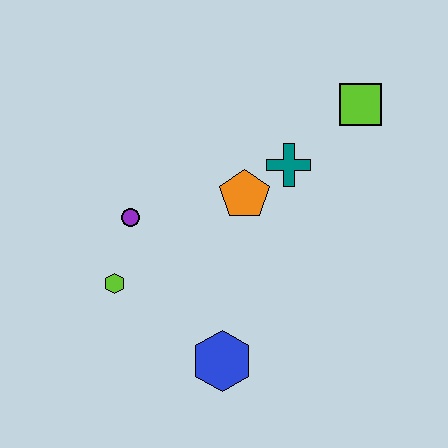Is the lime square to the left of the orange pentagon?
No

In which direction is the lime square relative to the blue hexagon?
The lime square is above the blue hexagon.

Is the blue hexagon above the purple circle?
No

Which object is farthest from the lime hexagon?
The lime square is farthest from the lime hexagon.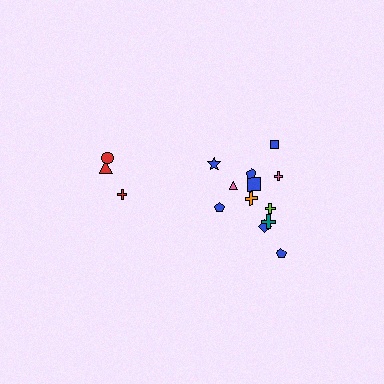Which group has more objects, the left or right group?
The right group.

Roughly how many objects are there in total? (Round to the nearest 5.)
Roughly 15 objects in total.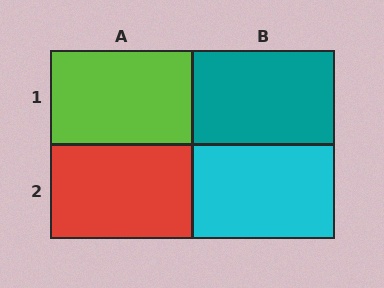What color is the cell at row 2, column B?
Cyan.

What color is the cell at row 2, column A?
Red.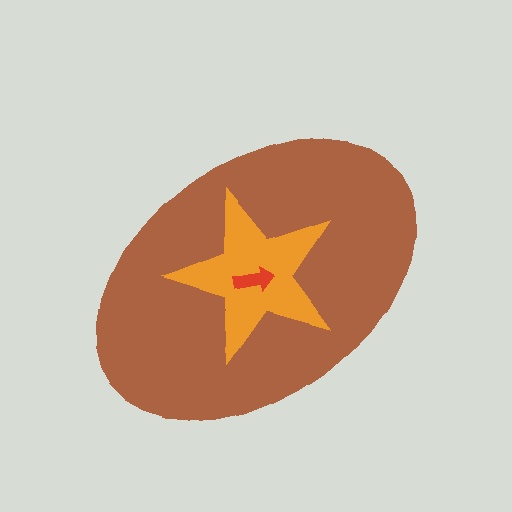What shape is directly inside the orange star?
The red arrow.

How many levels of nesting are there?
3.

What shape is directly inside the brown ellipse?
The orange star.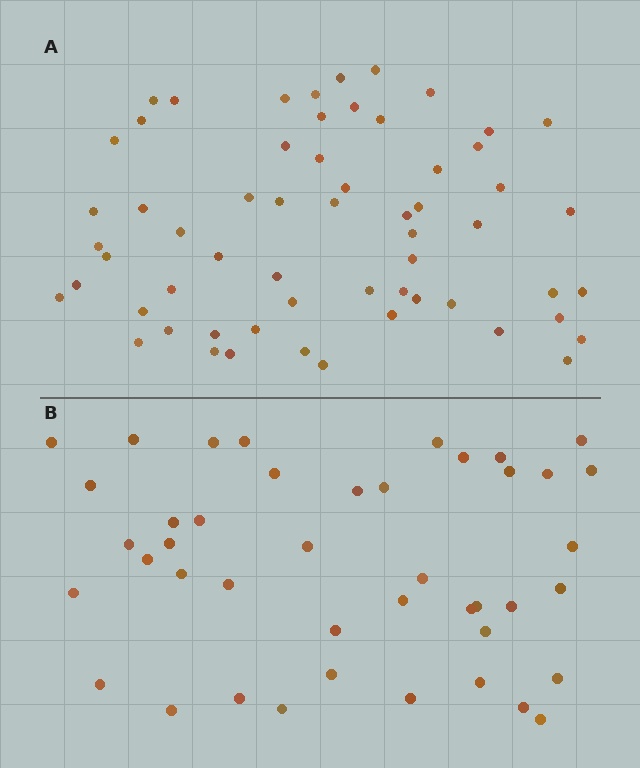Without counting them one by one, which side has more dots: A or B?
Region A (the top region) has more dots.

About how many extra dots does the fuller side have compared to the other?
Region A has approximately 15 more dots than region B.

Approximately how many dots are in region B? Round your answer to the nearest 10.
About 40 dots. (The exact count is 43, which rounds to 40.)